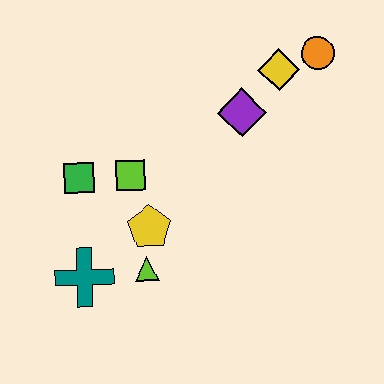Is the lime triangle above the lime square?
No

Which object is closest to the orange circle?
The yellow diamond is closest to the orange circle.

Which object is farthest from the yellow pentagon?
The orange circle is farthest from the yellow pentagon.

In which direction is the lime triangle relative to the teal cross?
The lime triangle is to the right of the teal cross.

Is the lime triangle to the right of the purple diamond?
No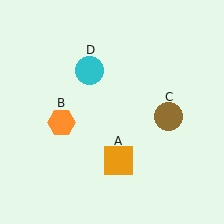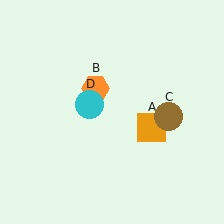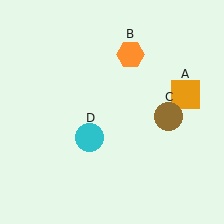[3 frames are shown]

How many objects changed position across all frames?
3 objects changed position: orange square (object A), orange hexagon (object B), cyan circle (object D).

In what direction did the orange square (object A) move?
The orange square (object A) moved up and to the right.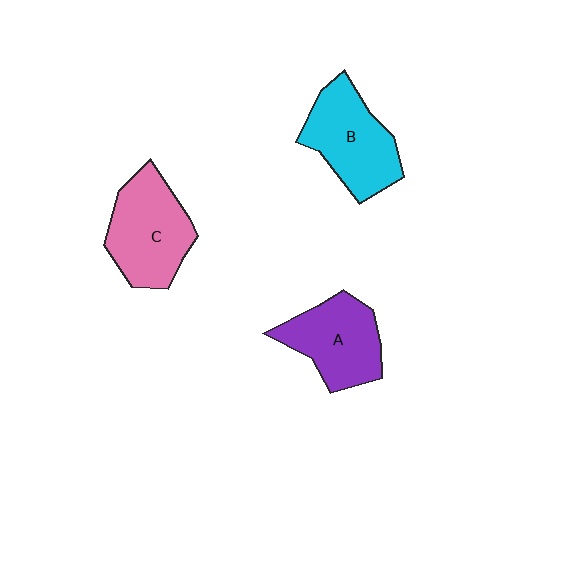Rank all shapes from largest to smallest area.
From largest to smallest: C (pink), B (cyan), A (purple).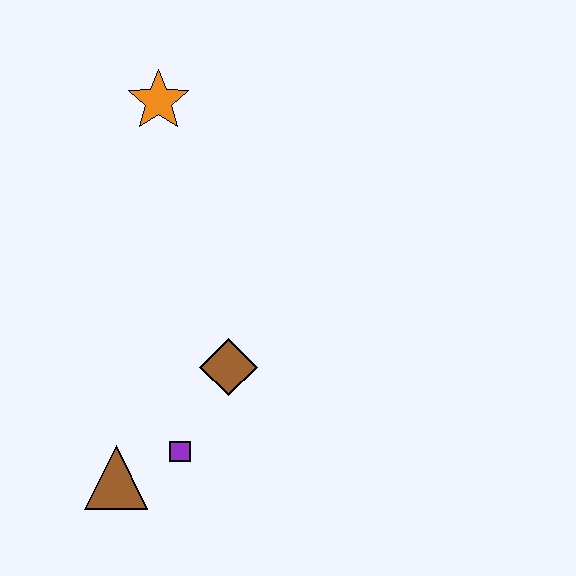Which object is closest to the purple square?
The brown triangle is closest to the purple square.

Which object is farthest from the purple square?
The orange star is farthest from the purple square.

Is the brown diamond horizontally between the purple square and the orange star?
No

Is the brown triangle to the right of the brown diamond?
No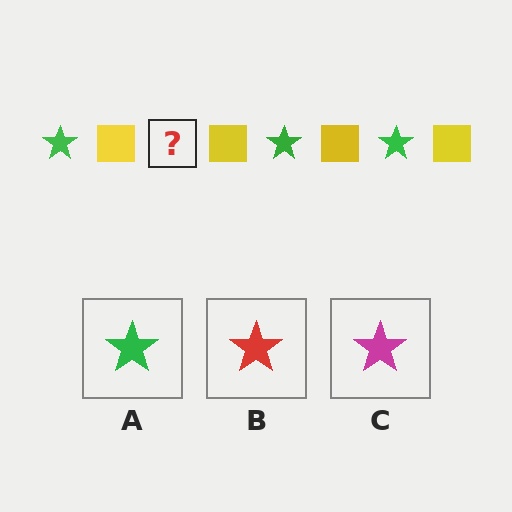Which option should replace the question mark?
Option A.